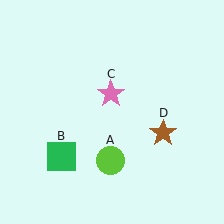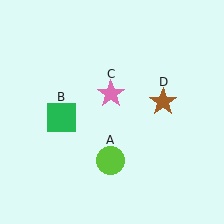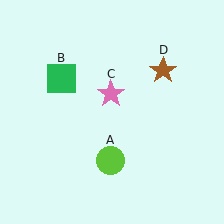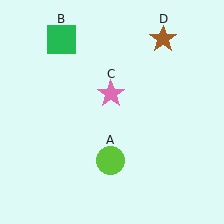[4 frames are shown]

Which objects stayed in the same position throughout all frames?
Lime circle (object A) and pink star (object C) remained stationary.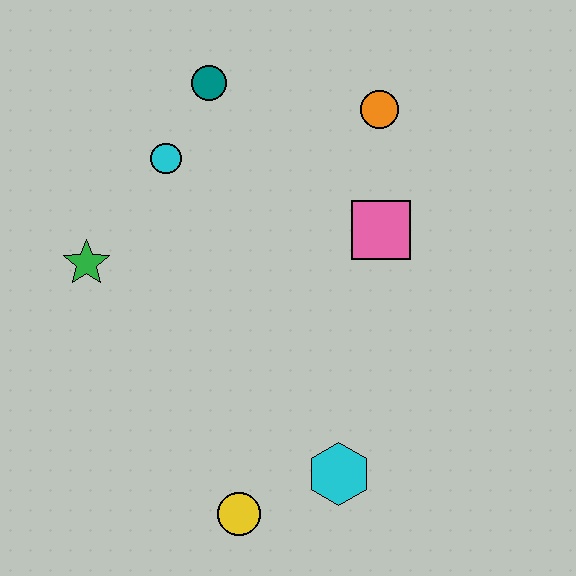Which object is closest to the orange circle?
The pink square is closest to the orange circle.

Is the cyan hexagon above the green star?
No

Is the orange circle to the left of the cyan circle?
No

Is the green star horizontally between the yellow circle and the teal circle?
No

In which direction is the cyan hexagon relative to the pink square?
The cyan hexagon is below the pink square.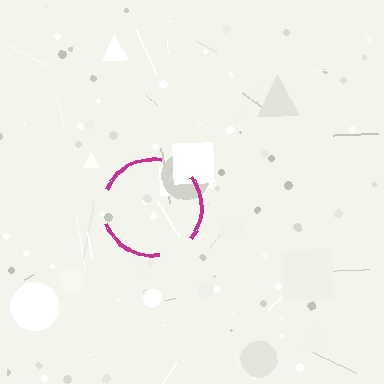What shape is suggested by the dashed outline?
The dashed outline suggests a circle.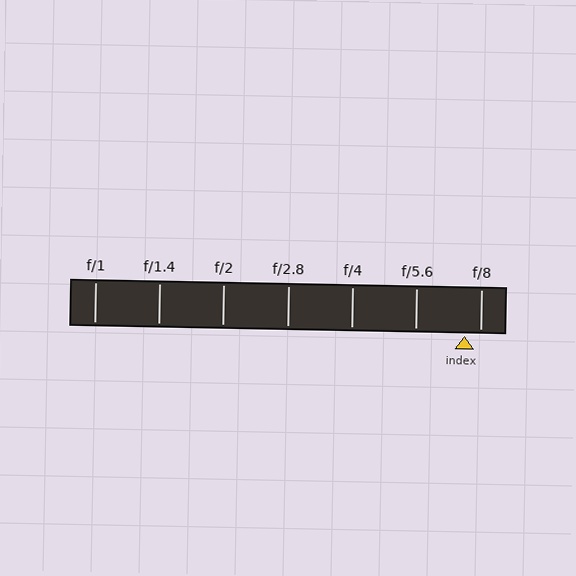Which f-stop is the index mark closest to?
The index mark is closest to f/8.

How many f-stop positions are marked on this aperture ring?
There are 7 f-stop positions marked.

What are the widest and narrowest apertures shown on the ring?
The widest aperture shown is f/1 and the narrowest is f/8.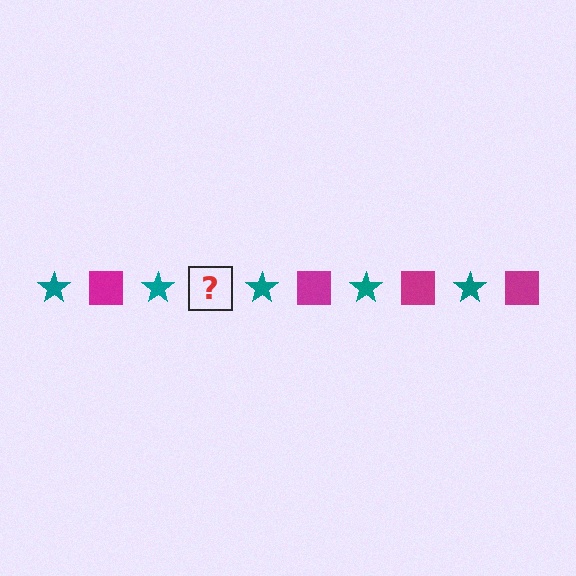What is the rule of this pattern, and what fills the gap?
The rule is that the pattern alternates between teal star and magenta square. The gap should be filled with a magenta square.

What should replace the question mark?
The question mark should be replaced with a magenta square.